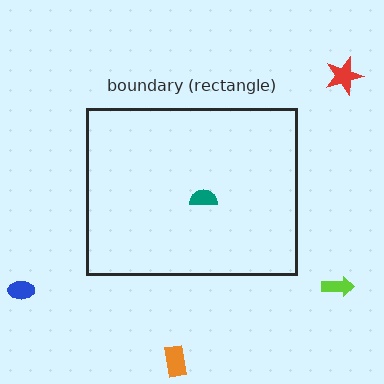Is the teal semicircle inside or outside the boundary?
Inside.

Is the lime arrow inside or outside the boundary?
Outside.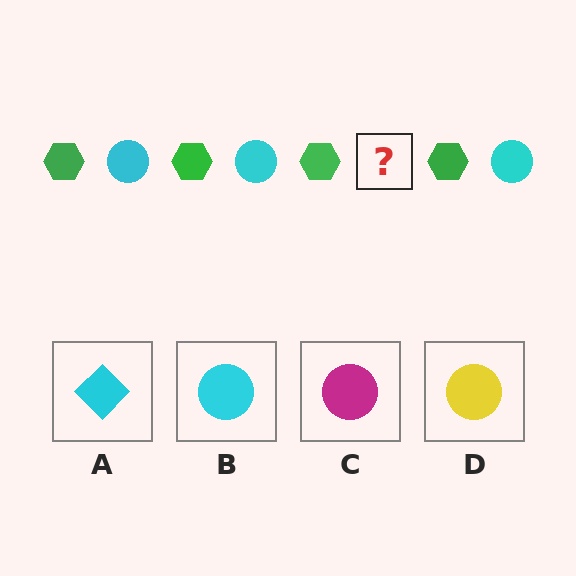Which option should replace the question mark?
Option B.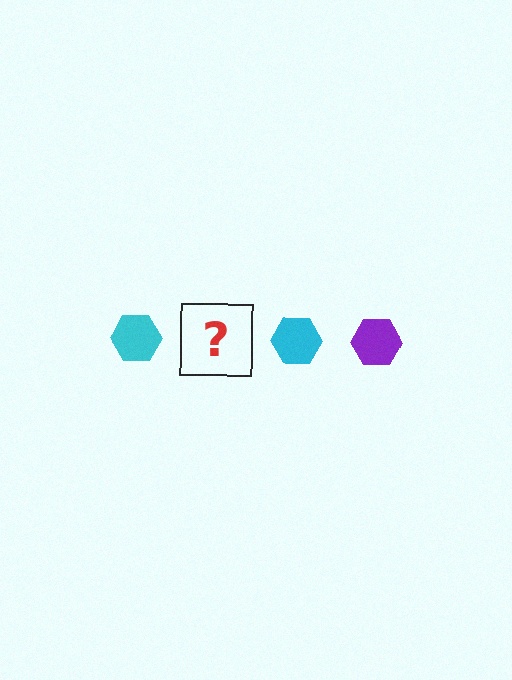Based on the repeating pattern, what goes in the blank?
The blank should be a purple hexagon.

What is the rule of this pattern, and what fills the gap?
The rule is that the pattern cycles through cyan, purple hexagons. The gap should be filled with a purple hexagon.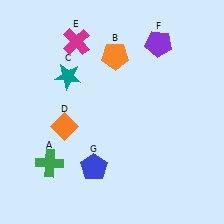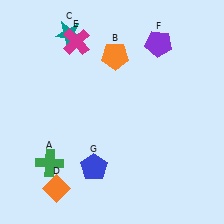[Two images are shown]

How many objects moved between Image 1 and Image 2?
2 objects moved between the two images.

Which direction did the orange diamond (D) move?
The orange diamond (D) moved down.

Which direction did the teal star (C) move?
The teal star (C) moved up.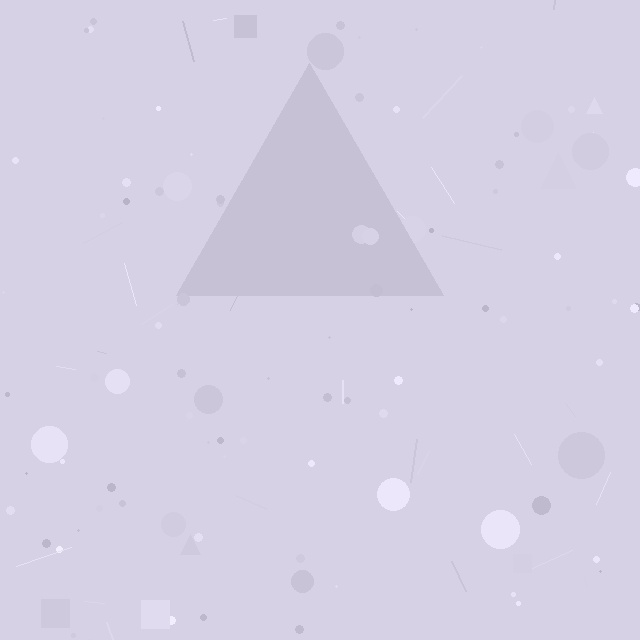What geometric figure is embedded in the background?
A triangle is embedded in the background.